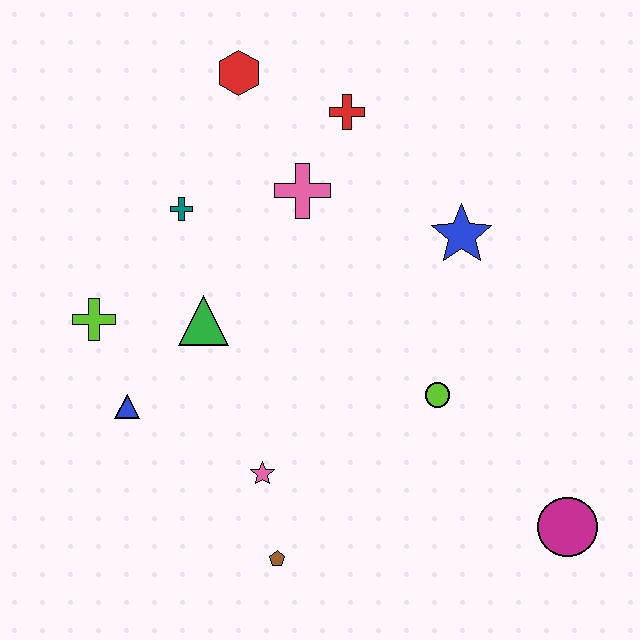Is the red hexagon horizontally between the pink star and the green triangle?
Yes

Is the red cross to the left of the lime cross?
No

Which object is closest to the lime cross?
The blue triangle is closest to the lime cross.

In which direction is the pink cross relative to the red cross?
The pink cross is below the red cross.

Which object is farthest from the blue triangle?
The magenta circle is farthest from the blue triangle.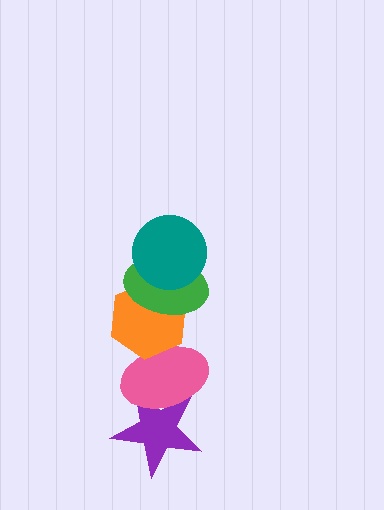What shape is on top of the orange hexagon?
The green ellipse is on top of the orange hexagon.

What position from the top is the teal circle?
The teal circle is 1st from the top.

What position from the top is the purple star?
The purple star is 5th from the top.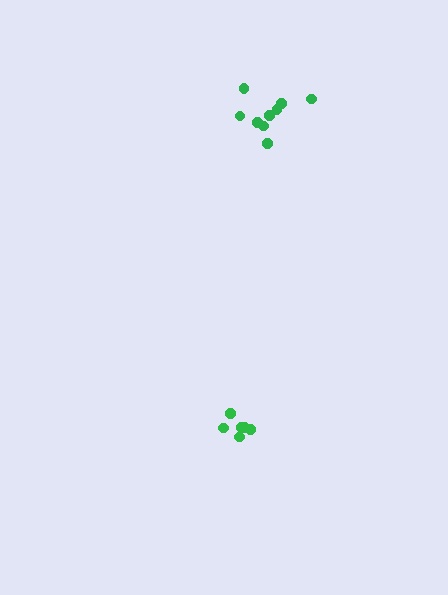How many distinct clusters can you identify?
There are 2 distinct clusters.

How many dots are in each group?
Group 1: 6 dots, Group 2: 9 dots (15 total).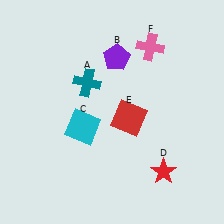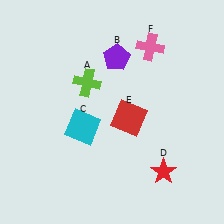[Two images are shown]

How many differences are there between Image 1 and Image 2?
There is 1 difference between the two images.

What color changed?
The cross (A) changed from teal in Image 1 to lime in Image 2.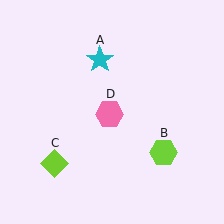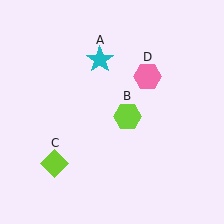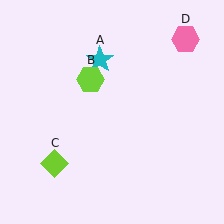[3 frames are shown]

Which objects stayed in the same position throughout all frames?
Cyan star (object A) and lime diamond (object C) remained stationary.